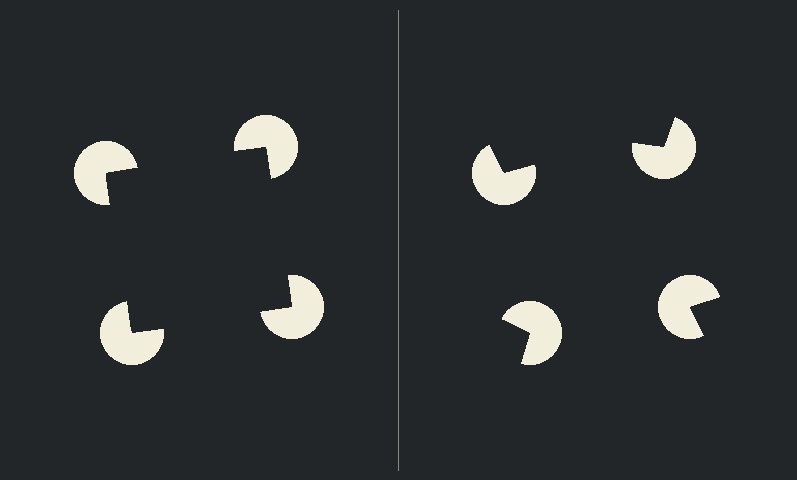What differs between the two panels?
The pac-man discs are positioned identically on both sides; only the wedge orientations differ. On the left they align to a square; on the right they are misaligned.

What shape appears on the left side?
An illusory square.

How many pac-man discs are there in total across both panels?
8 — 4 on each side.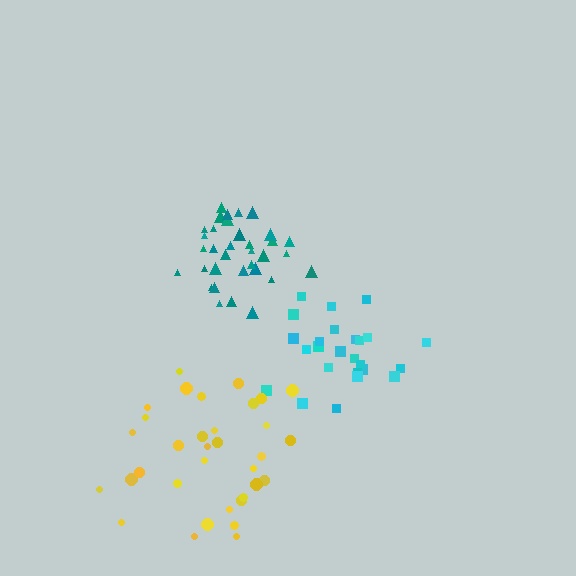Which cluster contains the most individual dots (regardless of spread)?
Teal (34).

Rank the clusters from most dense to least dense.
teal, cyan, yellow.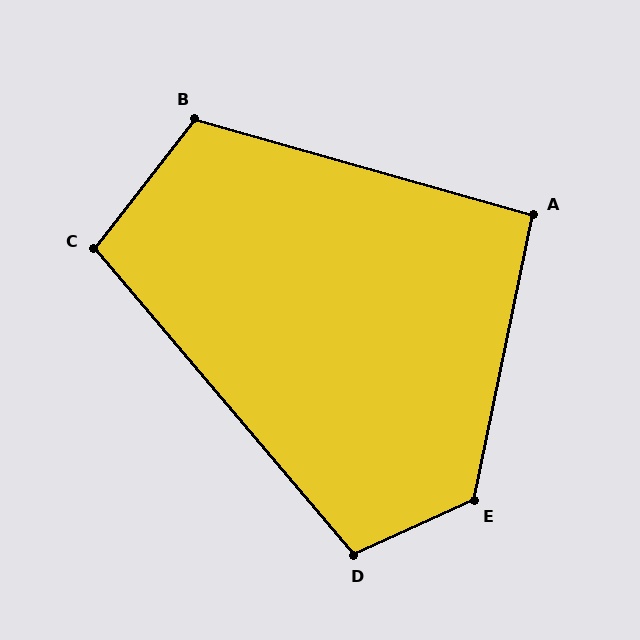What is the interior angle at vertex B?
Approximately 112 degrees (obtuse).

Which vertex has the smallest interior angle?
A, at approximately 94 degrees.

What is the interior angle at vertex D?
Approximately 106 degrees (obtuse).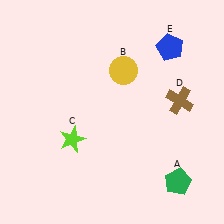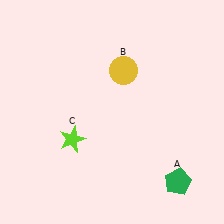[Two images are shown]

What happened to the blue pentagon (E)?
The blue pentagon (E) was removed in Image 2. It was in the top-right area of Image 1.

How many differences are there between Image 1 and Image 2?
There are 2 differences between the two images.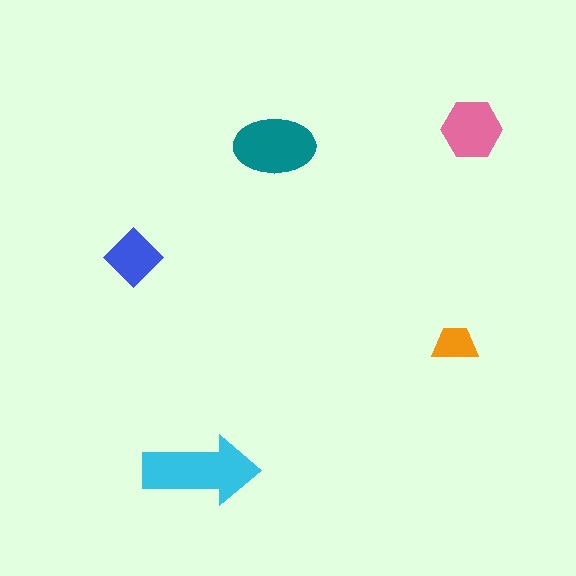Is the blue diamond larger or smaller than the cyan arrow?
Smaller.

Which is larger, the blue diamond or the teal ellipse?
The teal ellipse.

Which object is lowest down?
The cyan arrow is bottommost.